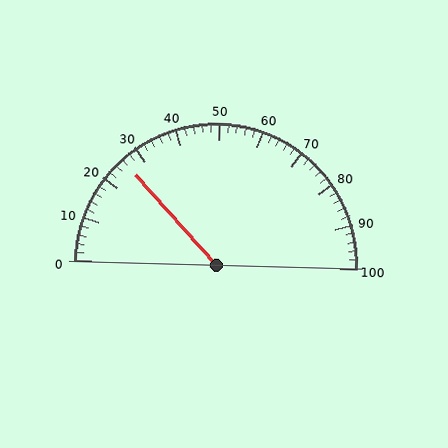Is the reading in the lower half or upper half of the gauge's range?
The reading is in the lower half of the range (0 to 100).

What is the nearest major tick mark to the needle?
The nearest major tick mark is 30.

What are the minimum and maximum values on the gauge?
The gauge ranges from 0 to 100.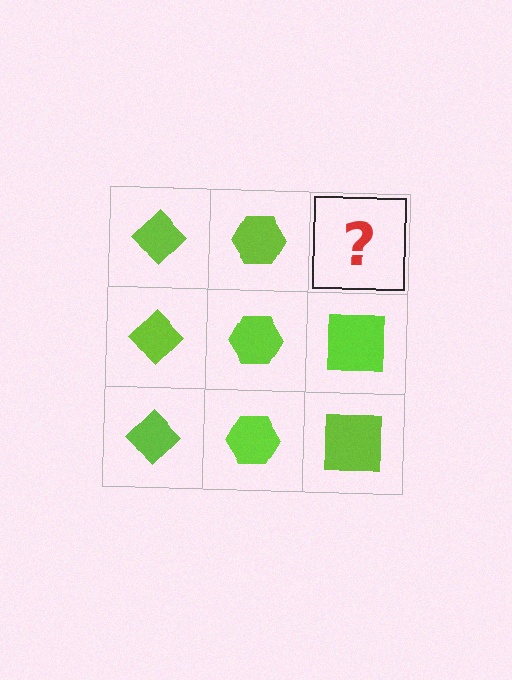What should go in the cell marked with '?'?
The missing cell should contain a lime square.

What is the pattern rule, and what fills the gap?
The rule is that each column has a consistent shape. The gap should be filled with a lime square.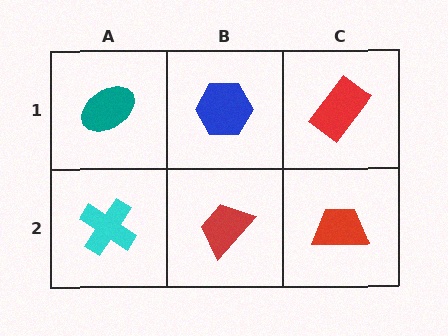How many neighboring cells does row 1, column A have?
2.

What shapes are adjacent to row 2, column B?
A blue hexagon (row 1, column B), a cyan cross (row 2, column A), a red trapezoid (row 2, column C).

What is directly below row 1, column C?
A red trapezoid.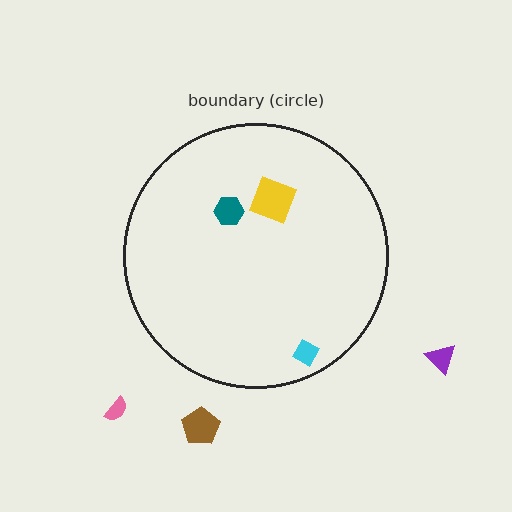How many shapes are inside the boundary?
3 inside, 3 outside.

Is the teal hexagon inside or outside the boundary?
Inside.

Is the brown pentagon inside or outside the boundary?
Outside.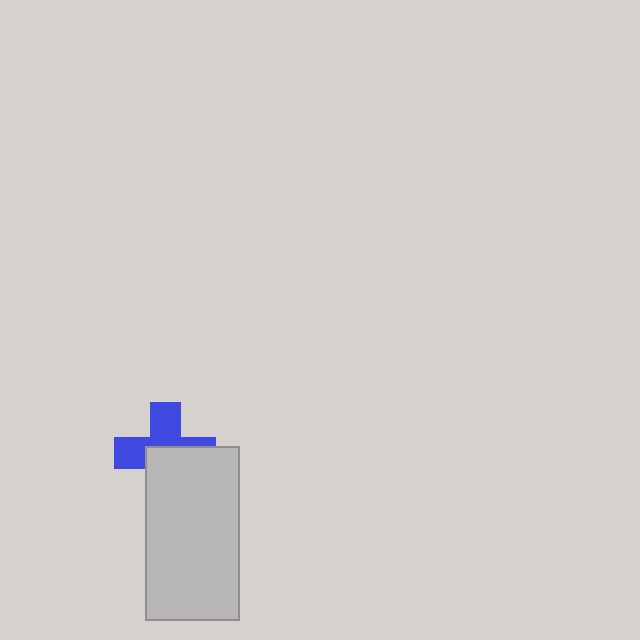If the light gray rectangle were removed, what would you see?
You would see the complete blue cross.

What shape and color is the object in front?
The object in front is a light gray rectangle.